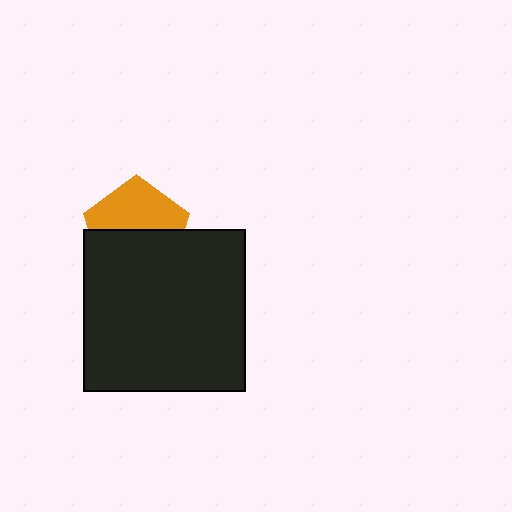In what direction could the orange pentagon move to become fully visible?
The orange pentagon could move up. That would shift it out from behind the black square entirely.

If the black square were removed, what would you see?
You would see the complete orange pentagon.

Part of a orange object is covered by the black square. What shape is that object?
It is a pentagon.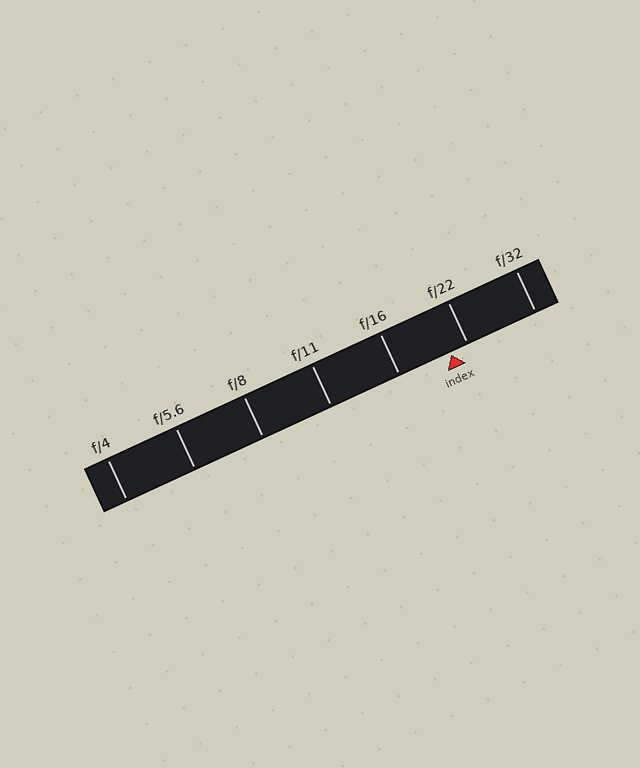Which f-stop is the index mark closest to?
The index mark is closest to f/22.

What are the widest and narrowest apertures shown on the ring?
The widest aperture shown is f/4 and the narrowest is f/32.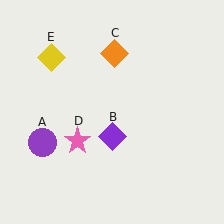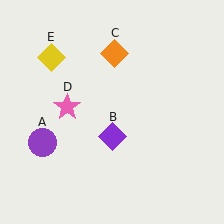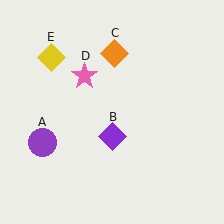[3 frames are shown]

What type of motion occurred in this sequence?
The pink star (object D) rotated clockwise around the center of the scene.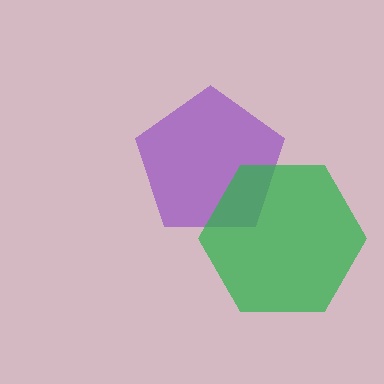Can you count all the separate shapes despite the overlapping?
Yes, there are 2 separate shapes.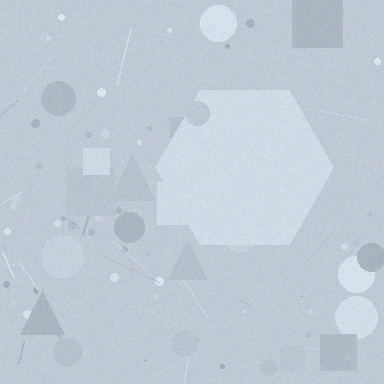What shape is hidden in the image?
A hexagon is hidden in the image.